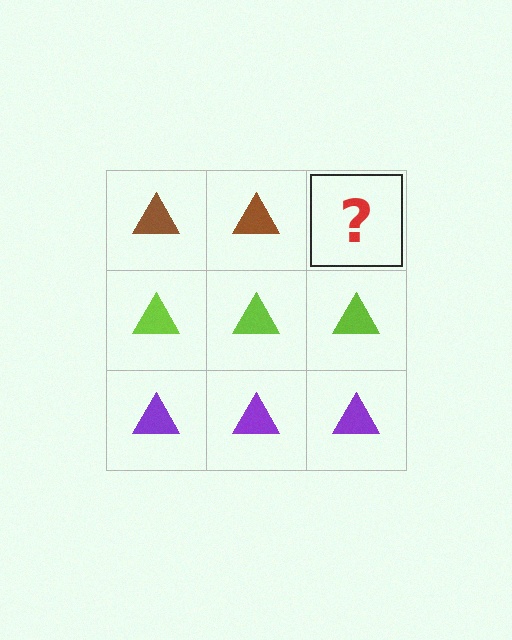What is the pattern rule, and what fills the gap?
The rule is that each row has a consistent color. The gap should be filled with a brown triangle.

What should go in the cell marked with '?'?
The missing cell should contain a brown triangle.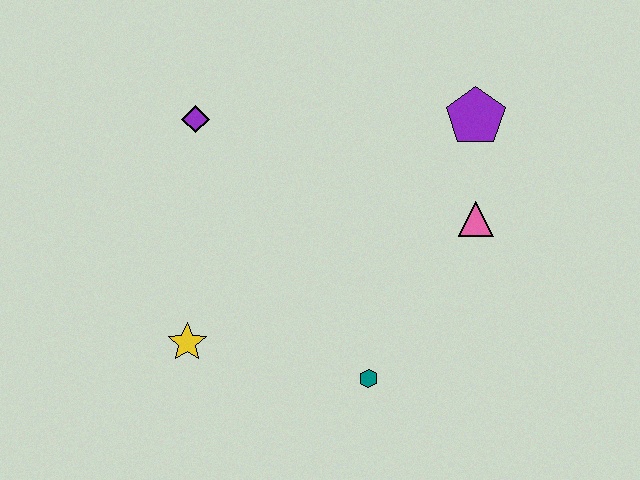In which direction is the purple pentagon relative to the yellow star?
The purple pentagon is to the right of the yellow star.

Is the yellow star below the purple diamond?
Yes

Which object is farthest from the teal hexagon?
The purple diamond is farthest from the teal hexagon.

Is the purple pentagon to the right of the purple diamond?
Yes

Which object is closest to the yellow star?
The teal hexagon is closest to the yellow star.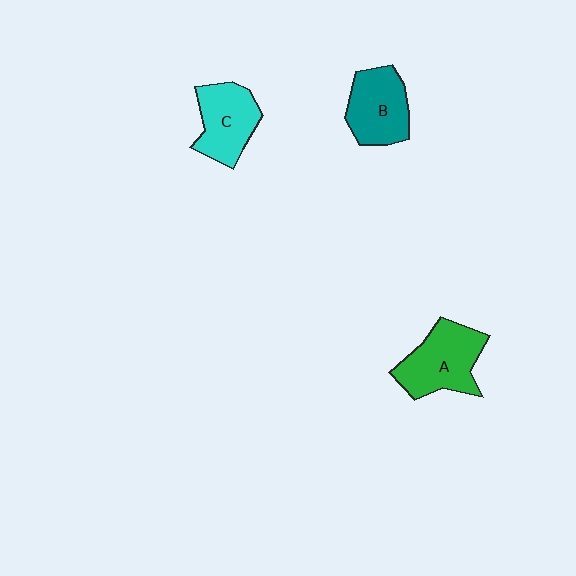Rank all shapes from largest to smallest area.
From largest to smallest: A (green), B (teal), C (cyan).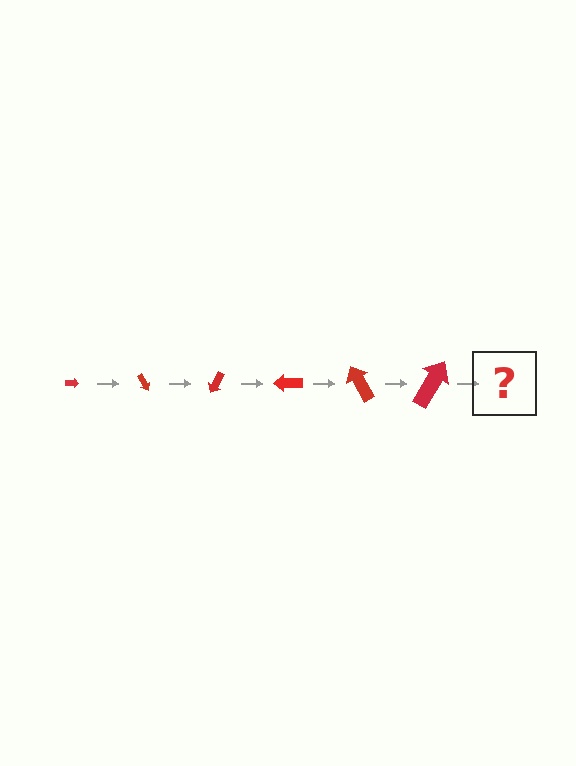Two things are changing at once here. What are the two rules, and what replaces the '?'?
The two rules are that the arrow grows larger each step and it rotates 60 degrees each step. The '?' should be an arrow, larger than the previous one and rotated 360 degrees from the start.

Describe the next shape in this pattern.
It should be an arrow, larger than the previous one and rotated 360 degrees from the start.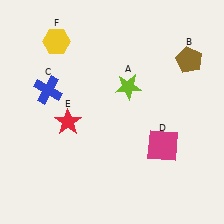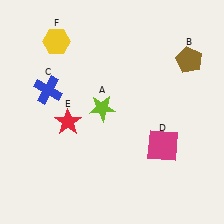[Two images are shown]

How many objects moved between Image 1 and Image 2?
1 object moved between the two images.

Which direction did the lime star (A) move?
The lime star (A) moved left.